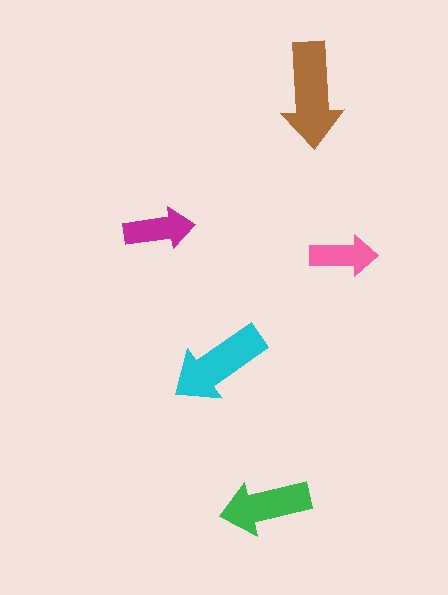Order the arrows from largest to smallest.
the brown one, the cyan one, the green one, the magenta one, the pink one.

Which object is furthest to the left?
The magenta arrow is leftmost.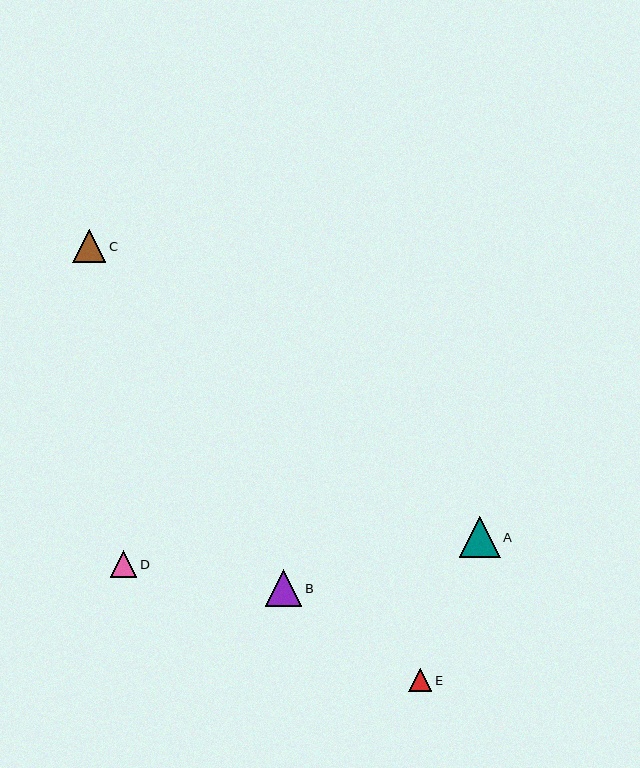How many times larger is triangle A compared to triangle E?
Triangle A is approximately 1.8 times the size of triangle E.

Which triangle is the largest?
Triangle A is the largest with a size of approximately 41 pixels.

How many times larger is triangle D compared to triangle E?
Triangle D is approximately 1.2 times the size of triangle E.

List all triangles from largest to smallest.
From largest to smallest: A, B, C, D, E.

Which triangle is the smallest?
Triangle E is the smallest with a size of approximately 23 pixels.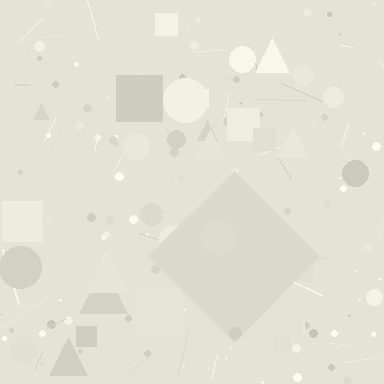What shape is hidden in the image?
A diamond is hidden in the image.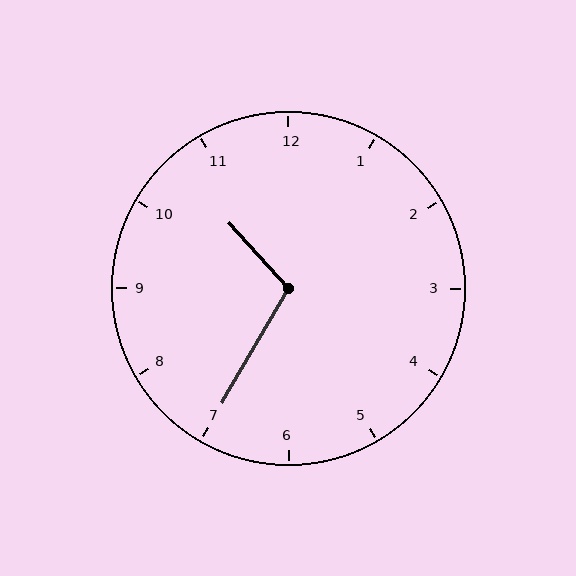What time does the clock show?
10:35.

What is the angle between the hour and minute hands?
Approximately 108 degrees.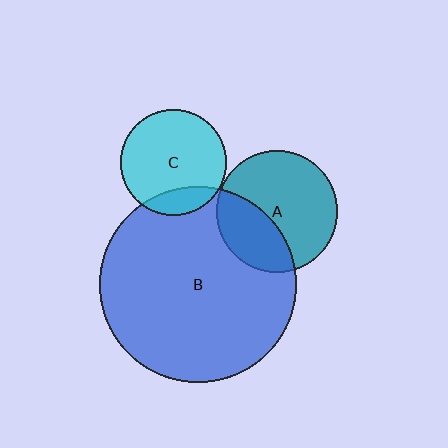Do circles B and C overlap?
Yes.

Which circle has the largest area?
Circle B (blue).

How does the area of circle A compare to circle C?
Approximately 1.3 times.